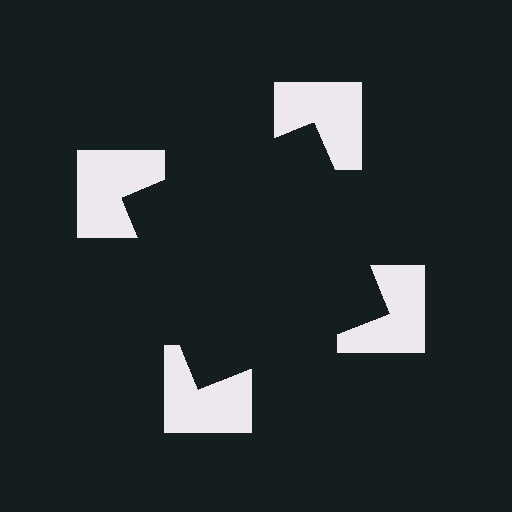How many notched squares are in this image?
There are 4 — one at each vertex of the illusory square.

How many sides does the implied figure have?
4 sides.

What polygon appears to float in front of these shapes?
An illusory square — its edges are inferred from the aligned wedge cuts in the notched squares, not physically drawn.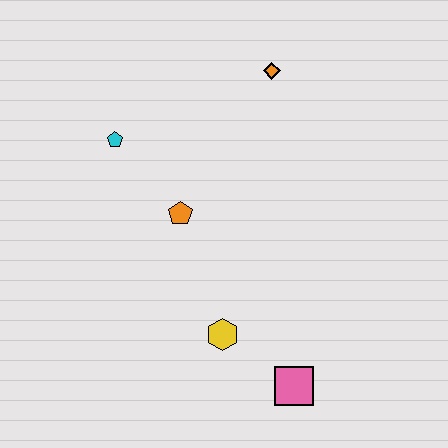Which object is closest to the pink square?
The yellow hexagon is closest to the pink square.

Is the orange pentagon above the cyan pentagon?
No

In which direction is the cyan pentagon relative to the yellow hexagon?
The cyan pentagon is above the yellow hexagon.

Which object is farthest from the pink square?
The orange diamond is farthest from the pink square.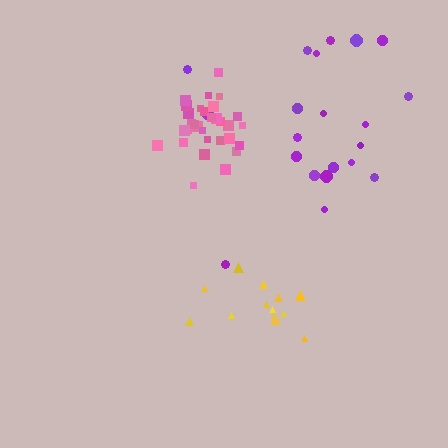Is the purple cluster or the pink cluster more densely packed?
Pink.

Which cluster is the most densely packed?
Pink.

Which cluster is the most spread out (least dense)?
Purple.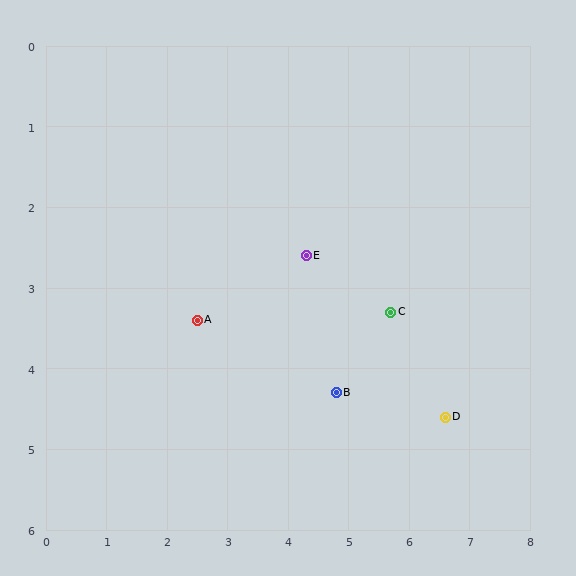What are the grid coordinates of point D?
Point D is at approximately (6.6, 4.6).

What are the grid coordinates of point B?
Point B is at approximately (4.8, 4.3).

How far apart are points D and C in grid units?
Points D and C are about 1.6 grid units apart.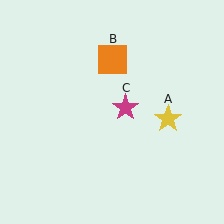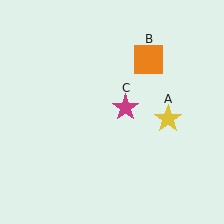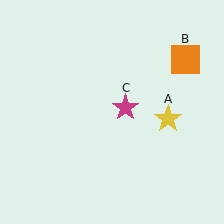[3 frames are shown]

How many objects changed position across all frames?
1 object changed position: orange square (object B).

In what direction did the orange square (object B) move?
The orange square (object B) moved right.